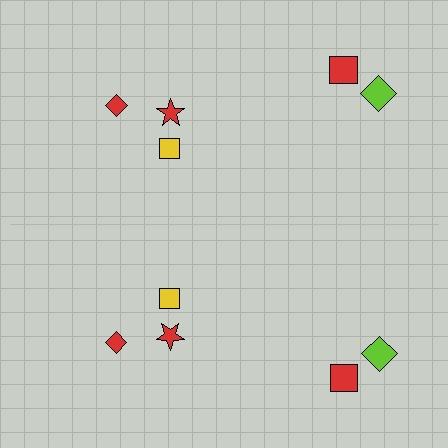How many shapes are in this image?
There are 10 shapes in this image.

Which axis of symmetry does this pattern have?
The pattern has a horizontal axis of symmetry running through the center of the image.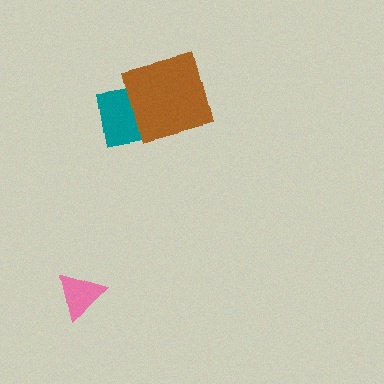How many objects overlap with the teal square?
1 object overlaps with the teal square.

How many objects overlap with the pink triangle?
0 objects overlap with the pink triangle.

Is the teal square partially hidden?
Yes, it is partially covered by another shape.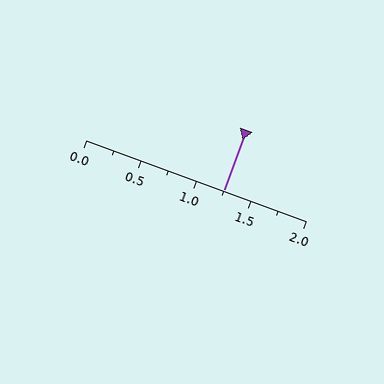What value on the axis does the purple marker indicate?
The marker indicates approximately 1.25.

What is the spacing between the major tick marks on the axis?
The major ticks are spaced 0.5 apart.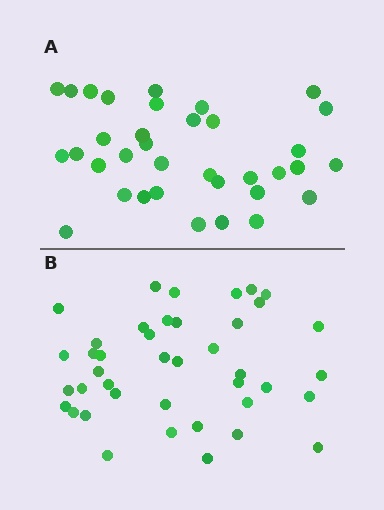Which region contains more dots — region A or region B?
Region B (the bottom region) has more dots.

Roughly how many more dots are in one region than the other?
Region B has about 6 more dots than region A.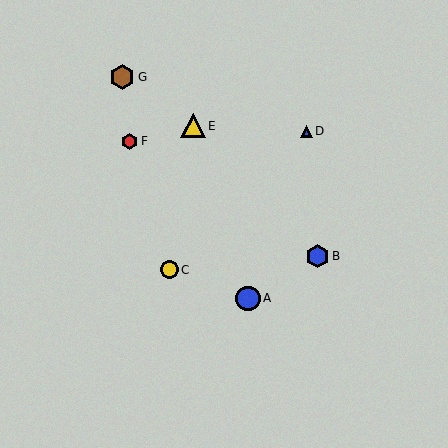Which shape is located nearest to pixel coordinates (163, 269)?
The yellow circle (labeled C) at (169, 270) is nearest to that location.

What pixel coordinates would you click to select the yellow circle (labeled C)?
Click at (169, 270) to select the yellow circle C.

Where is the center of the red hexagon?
The center of the red hexagon is at (130, 141).